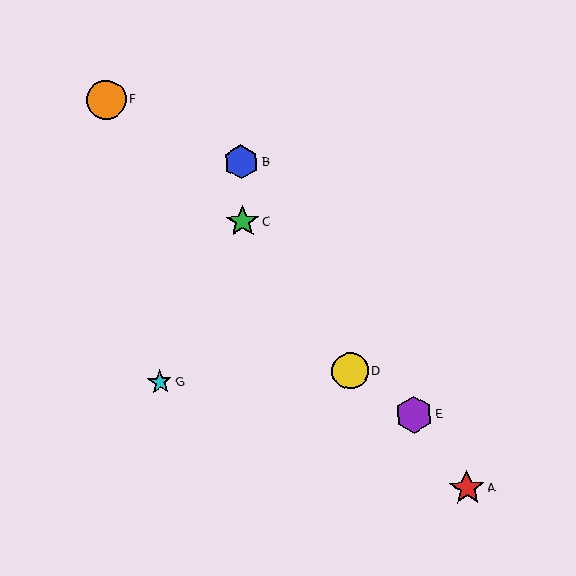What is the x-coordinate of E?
Object E is at x≈414.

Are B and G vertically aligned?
No, B is at x≈241 and G is at x≈160.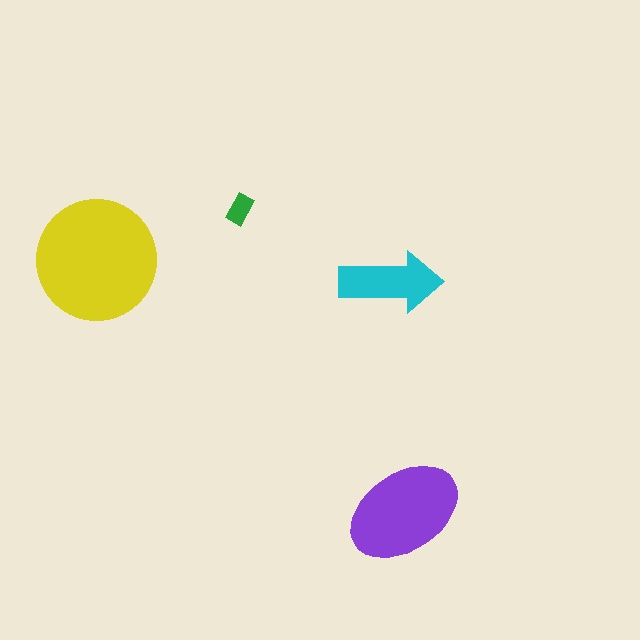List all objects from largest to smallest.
The yellow circle, the purple ellipse, the cyan arrow, the green rectangle.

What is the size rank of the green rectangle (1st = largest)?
4th.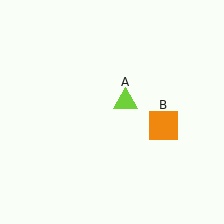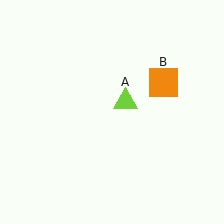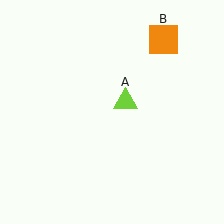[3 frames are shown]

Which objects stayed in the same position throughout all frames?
Lime triangle (object A) remained stationary.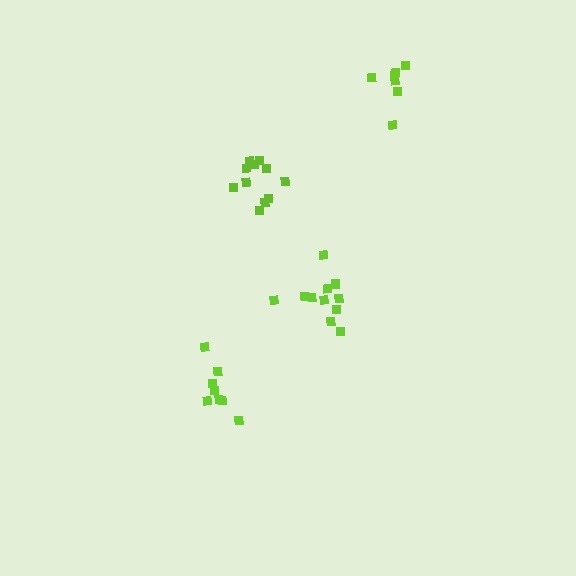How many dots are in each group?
Group 1: 11 dots, Group 2: 11 dots, Group 3: 8 dots, Group 4: 7 dots (37 total).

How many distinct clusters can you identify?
There are 4 distinct clusters.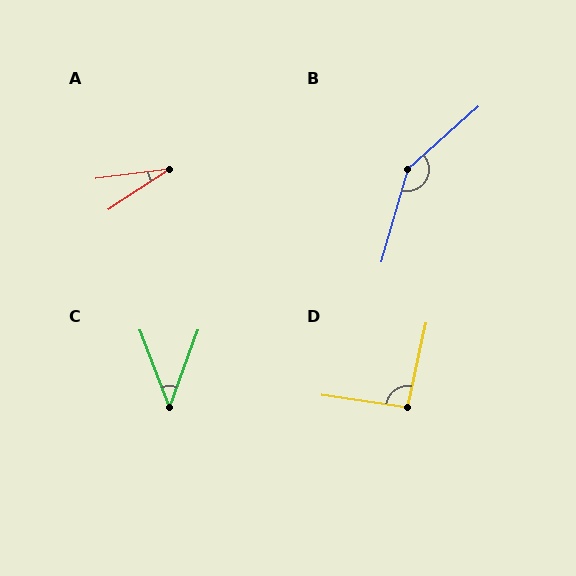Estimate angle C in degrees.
Approximately 41 degrees.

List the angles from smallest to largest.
A (26°), C (41°), D (94°), B (147°).